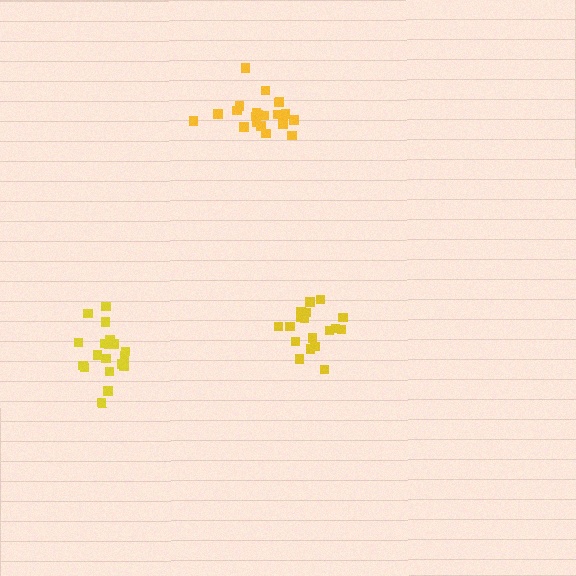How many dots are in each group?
Group 1: 21 dots, Group 2: 19 dots, Group 3: 20 dots (60 total).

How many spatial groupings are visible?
There are 3 spatial groupings.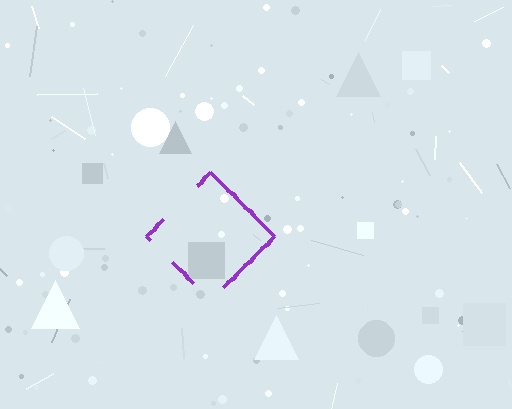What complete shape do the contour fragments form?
The contour fragments form a diamond.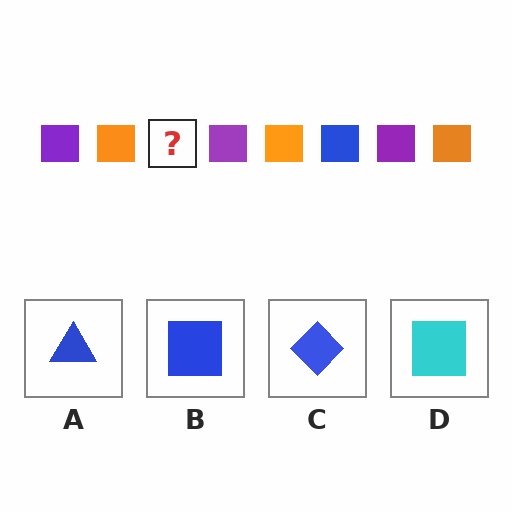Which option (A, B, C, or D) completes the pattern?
B.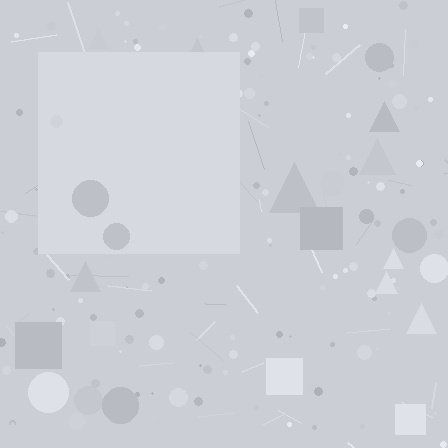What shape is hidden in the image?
A square is hidden in the image.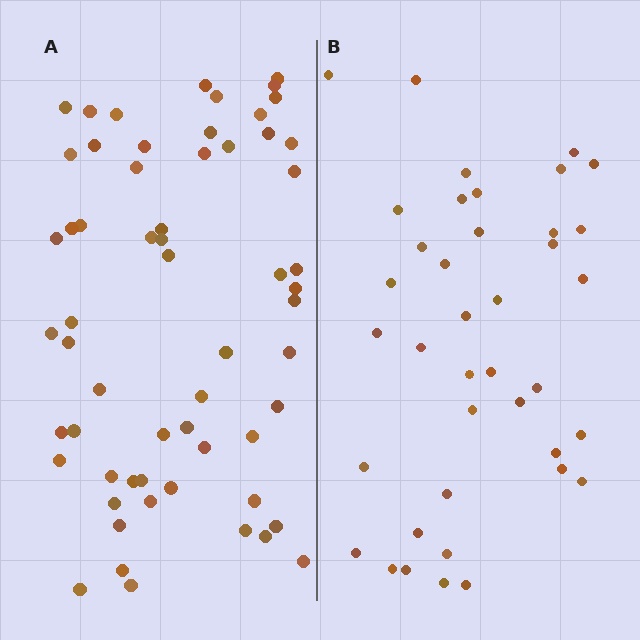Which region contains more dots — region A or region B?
Region A (the left region) has more dots.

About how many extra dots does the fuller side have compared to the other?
Region A has approximately 20 more dots than region B.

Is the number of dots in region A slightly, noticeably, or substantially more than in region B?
Region A has substantially more. The ratio is roughly 1.5 to 1.